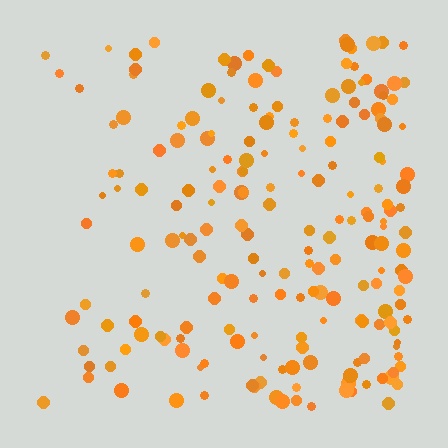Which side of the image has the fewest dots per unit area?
The left.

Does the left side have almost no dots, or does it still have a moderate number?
Still a moderate number, just noticeably fewer than the right.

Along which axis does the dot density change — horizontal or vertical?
Horizontal.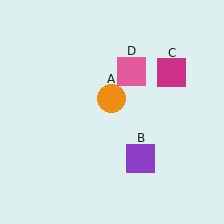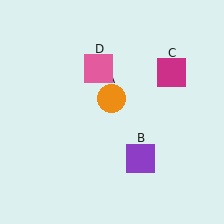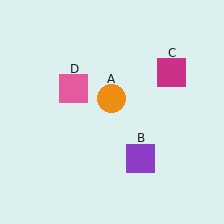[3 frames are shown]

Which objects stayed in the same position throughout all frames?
Orange circle (object A) and purple square (object B) and magenta square (object C) remained stationary.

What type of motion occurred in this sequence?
The pink square (object D) rotated counterclockwise around the center of the scene.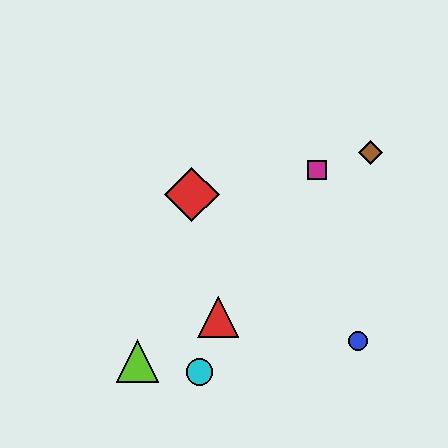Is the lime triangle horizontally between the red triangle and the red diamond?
No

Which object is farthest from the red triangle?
The brown diamond is farthest from the red triangle.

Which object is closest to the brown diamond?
The magenta square is closest to the brown diamond.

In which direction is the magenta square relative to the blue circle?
The magenta square is above the blue circle.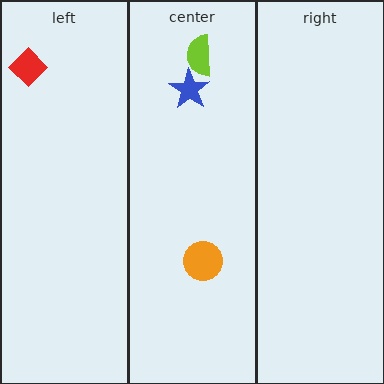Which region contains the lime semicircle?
The center region.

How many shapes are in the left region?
1.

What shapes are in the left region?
The red diamond.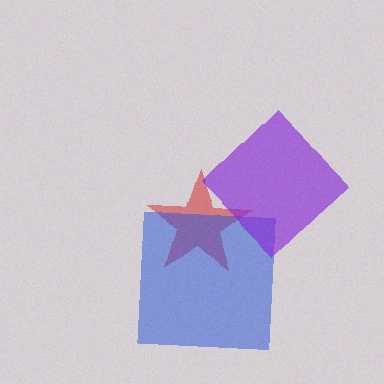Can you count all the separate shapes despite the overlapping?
Yes, there are 3 separate shapes.